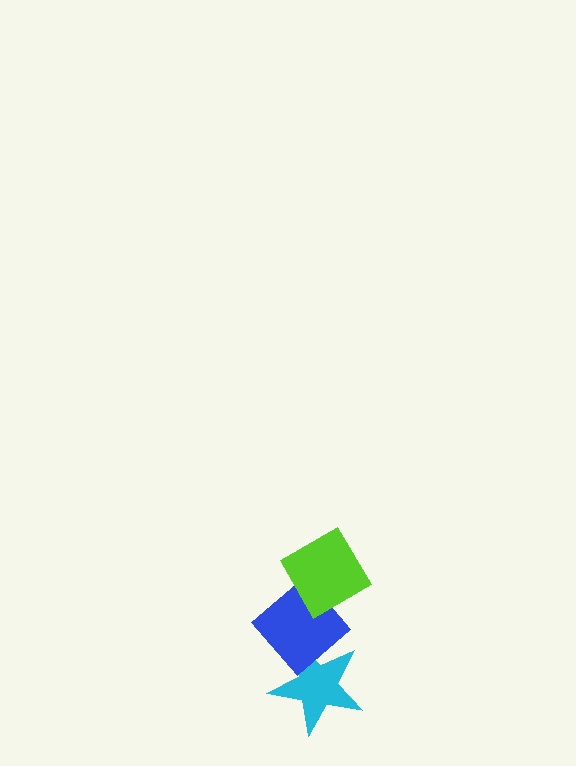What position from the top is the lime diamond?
The lime diamond is 1st from the top.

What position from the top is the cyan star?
The cyan star is 3rd from the top.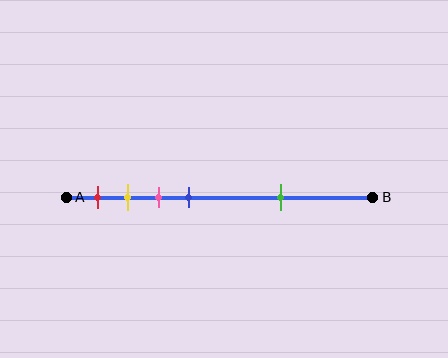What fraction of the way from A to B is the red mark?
The red mark is approximately 10% (0.1) of the way from A to B.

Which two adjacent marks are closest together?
The yellow and pink marks are the closest adjacent pair.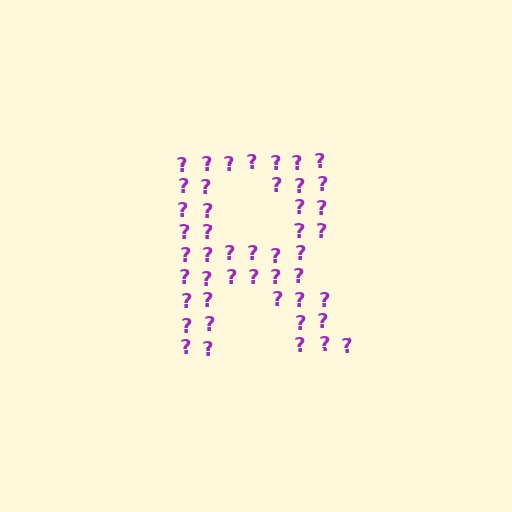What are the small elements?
The small elements are question marks.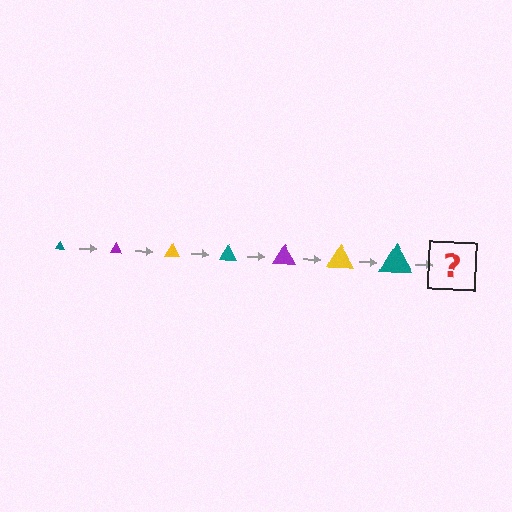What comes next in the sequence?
The next element should be a purple triangle, larger than the previous one.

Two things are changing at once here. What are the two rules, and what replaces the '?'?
The two rules are that the triangle grows larger each step and the color cycles through teal, purple, and yellow. The '?' should be a purple triangle, larger than the previous one.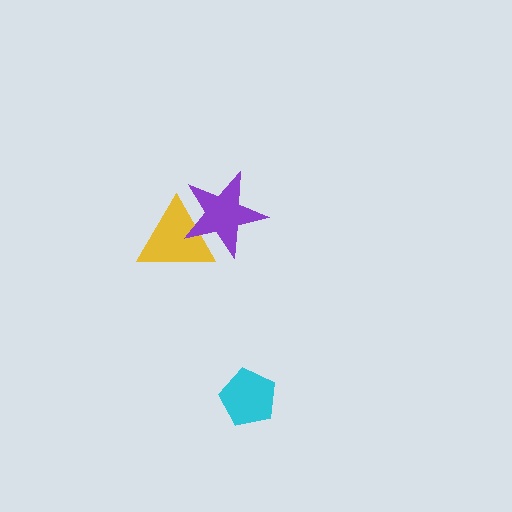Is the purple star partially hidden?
No, no other shape covers it.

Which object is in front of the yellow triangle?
The purple star is in front of the yellow triangle.